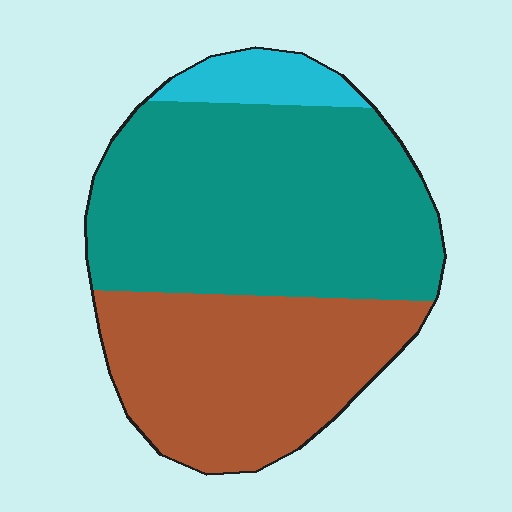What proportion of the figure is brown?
Brown covers roughly 40% of the figure.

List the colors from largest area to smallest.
From largest to smallest: teal, brown, cyan.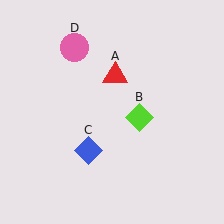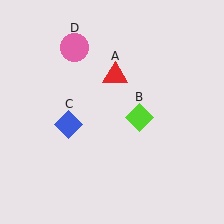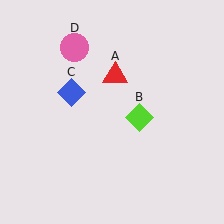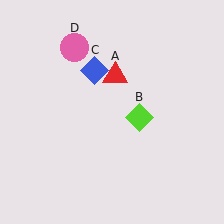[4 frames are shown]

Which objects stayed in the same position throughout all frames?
Red triangle (object A) and lime diamond (object B) and pink circle (object D) remained stationary.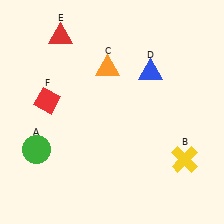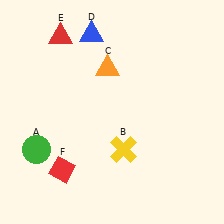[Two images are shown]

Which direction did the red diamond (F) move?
The red diamond (F) moved down.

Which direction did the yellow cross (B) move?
The yellow cross (B) moved left.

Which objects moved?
The objects that moved are: the yellow cross (B), the blue triangle (D), the red diamond (F).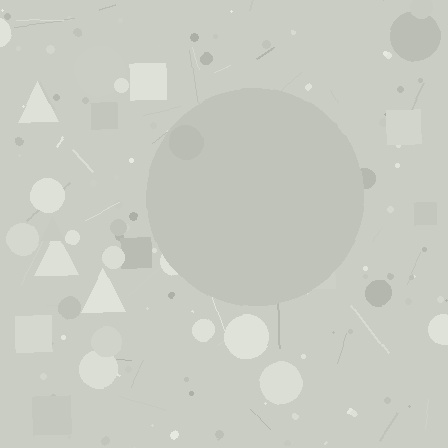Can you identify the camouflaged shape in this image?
The camouflaged shape is a circle.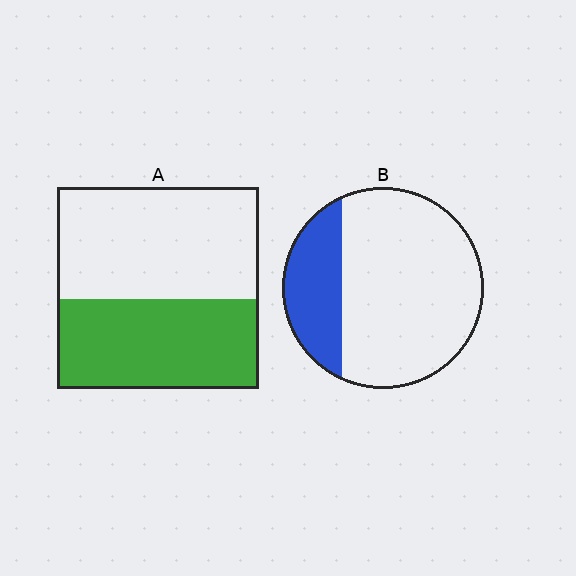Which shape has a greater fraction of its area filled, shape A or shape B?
Shape A.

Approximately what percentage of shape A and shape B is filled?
A is approximately 45% and B is approximately 25%.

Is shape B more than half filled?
No.